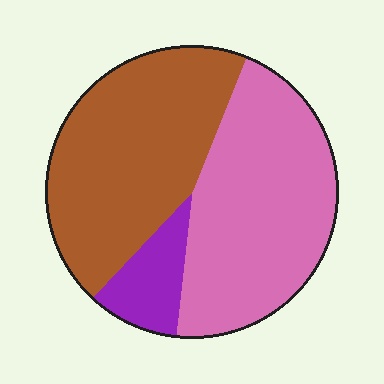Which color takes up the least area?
Purple, at roughly 10%.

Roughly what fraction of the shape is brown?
Brown covers around 45% of the shape.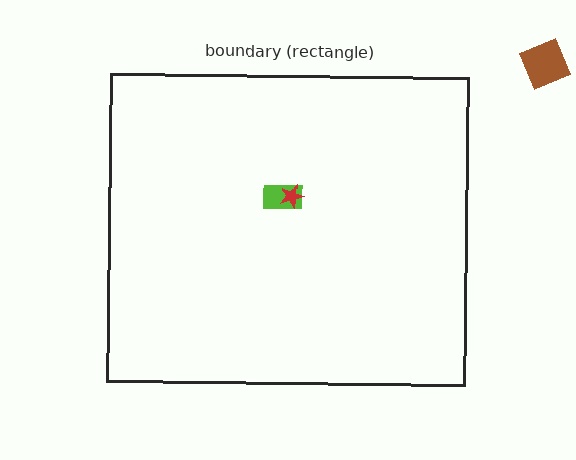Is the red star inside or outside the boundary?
Inside.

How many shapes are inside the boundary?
2 inside, 1 outside.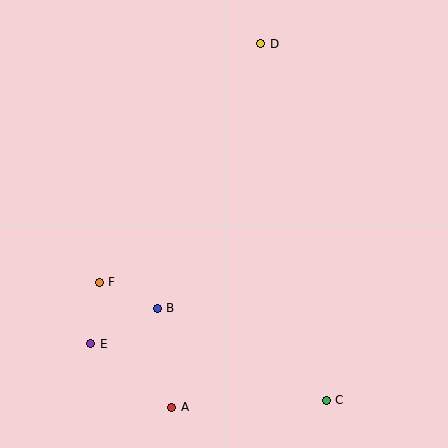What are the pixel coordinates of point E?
Point E is at (91, 344).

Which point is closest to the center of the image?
Point B at (157, 308) is closest to the center.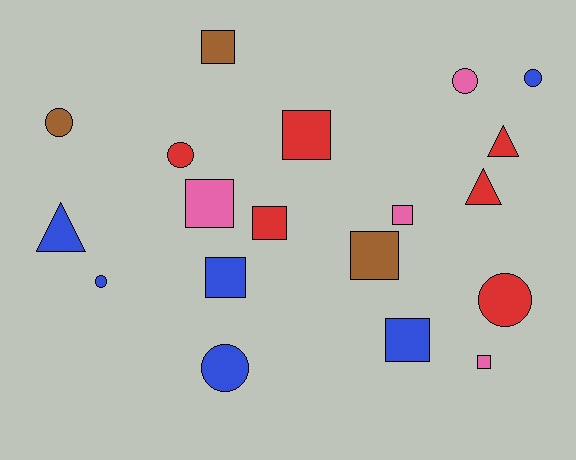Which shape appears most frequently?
Square, with 9 objects.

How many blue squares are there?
There are 2 blue squares.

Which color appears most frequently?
Blue, with 6 objects.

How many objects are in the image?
There are 19 objects.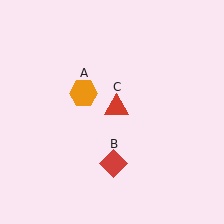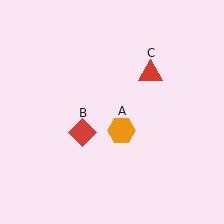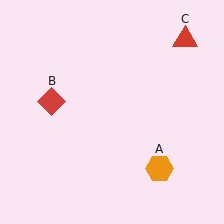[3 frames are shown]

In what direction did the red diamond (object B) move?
The red diamond (object B) moved up and to the left.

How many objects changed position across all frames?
3 objects changed position: orange hexagon (object A), red diamond (object B), red triangle (object C).